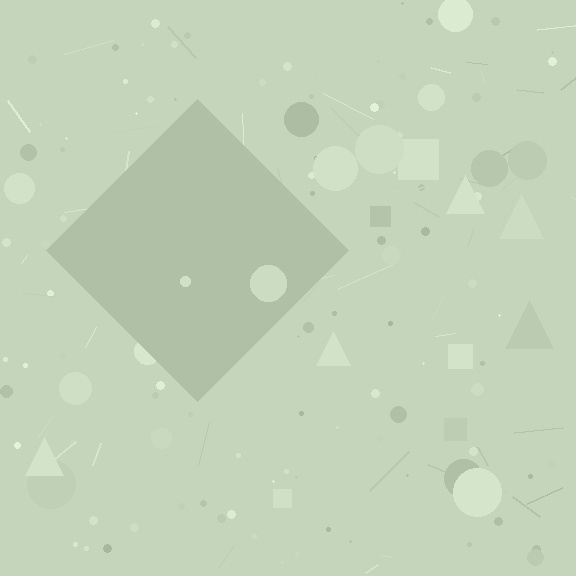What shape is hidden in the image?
A diamond is hidden in the image.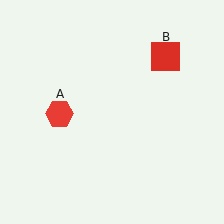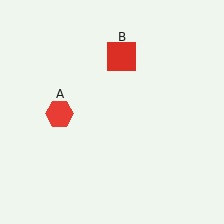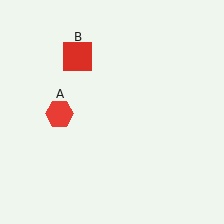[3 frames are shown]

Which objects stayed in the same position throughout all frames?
Red hexagon (object A) remained stationary.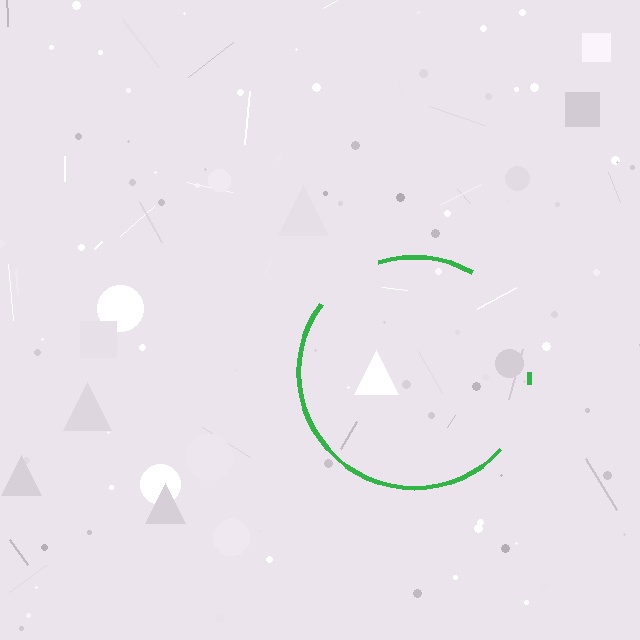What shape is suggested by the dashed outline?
The dashed outline suggests a circle.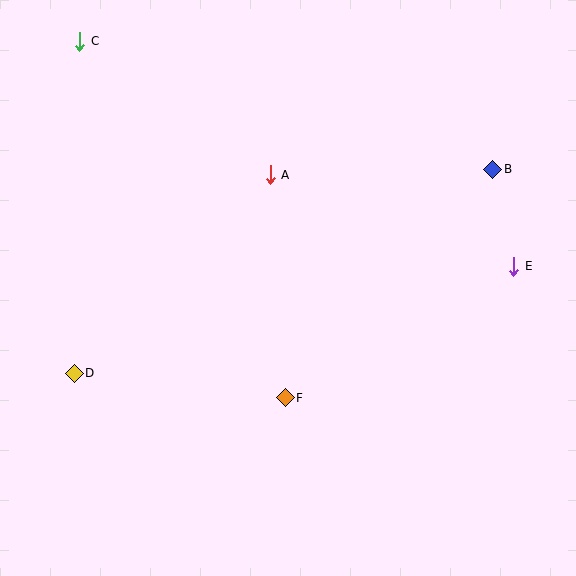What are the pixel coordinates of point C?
Point C is at (80, 41).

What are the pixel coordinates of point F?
Point F is at (285, 398).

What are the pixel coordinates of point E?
Point E is at (514, 266).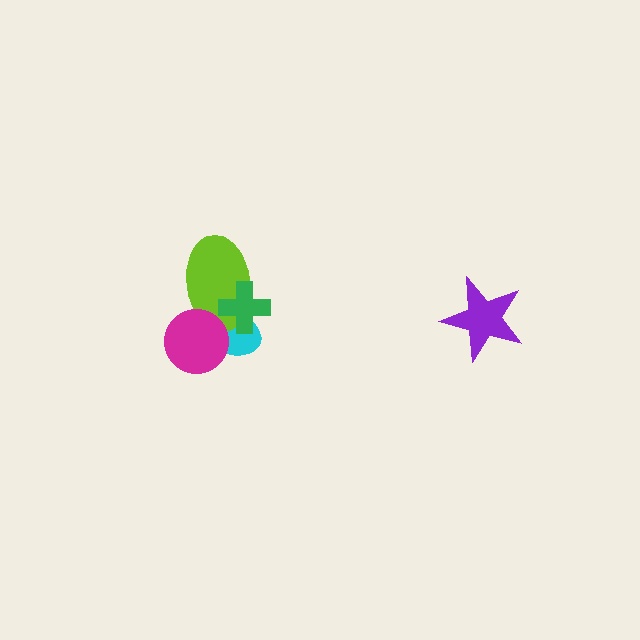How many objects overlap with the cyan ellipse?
3 objects overlap with the cyan ellipse.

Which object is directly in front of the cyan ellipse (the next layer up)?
The lime ellipse is directly in front of the cyan ellipse.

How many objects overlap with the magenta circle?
2 objects overlap with the magenta circle.